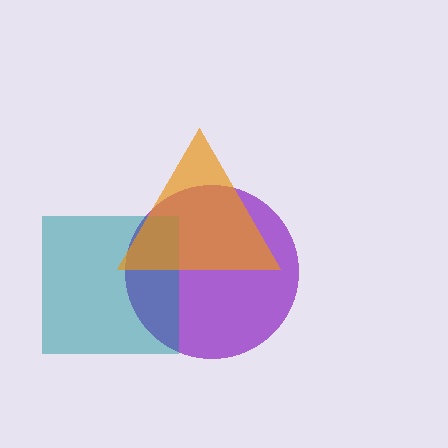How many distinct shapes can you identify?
There are 3 distinct shapes: a purple circle, a teal square, an orange triangle.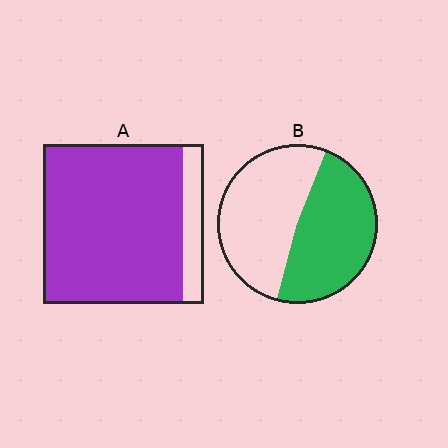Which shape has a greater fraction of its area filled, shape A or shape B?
Shape A.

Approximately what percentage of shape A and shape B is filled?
A is approximately 85% and B is approximately 50%.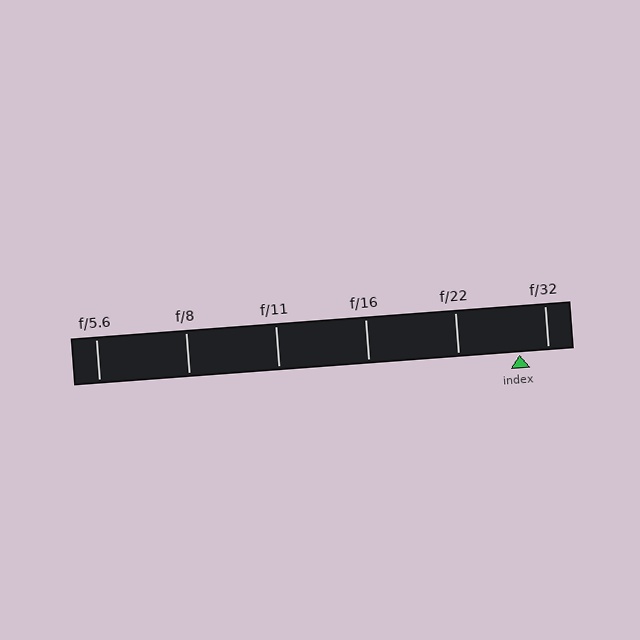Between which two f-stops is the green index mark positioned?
The index mark is between f/22 and f/32.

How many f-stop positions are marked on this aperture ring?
There are 6 f-stop positions marked.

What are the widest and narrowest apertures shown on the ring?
The widest aperture shown is f/5.6 and the narrowest is f/32.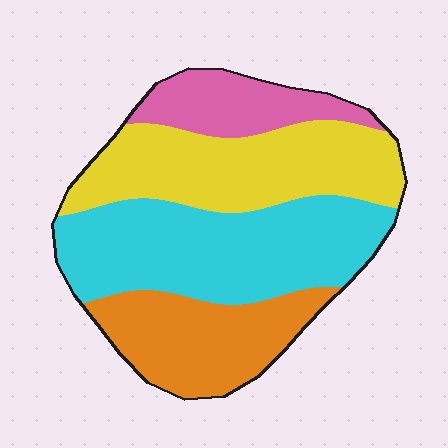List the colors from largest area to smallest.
From largest to smallest: cyan, yellow, orange, pink.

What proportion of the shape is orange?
Orange covers about 20% of the shape.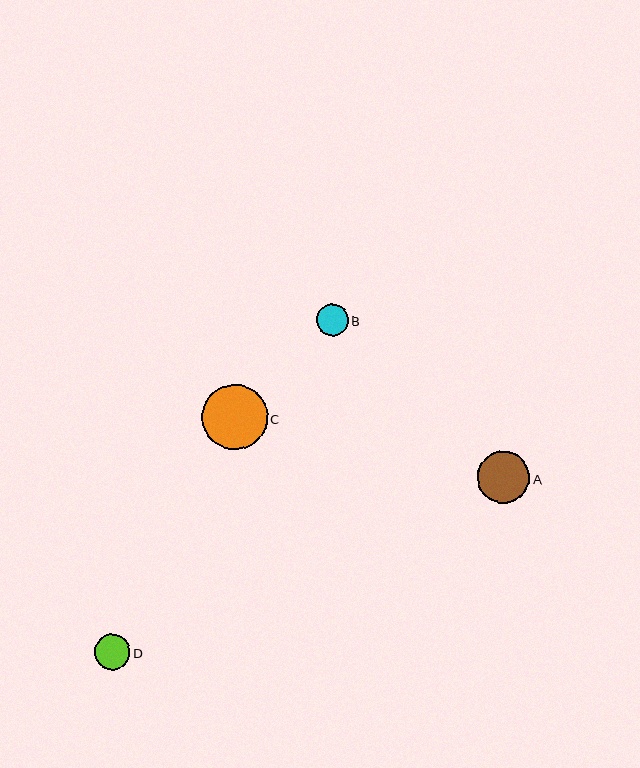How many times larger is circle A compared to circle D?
Circle A is approximately 1.5 times the size of circle D.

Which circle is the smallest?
Circle B is the smallest with a size of approximately 32 pixels.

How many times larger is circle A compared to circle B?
Circle A is approximately 1.6 times the size of circle B.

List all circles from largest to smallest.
From largest to smallest: C, A, D, B.